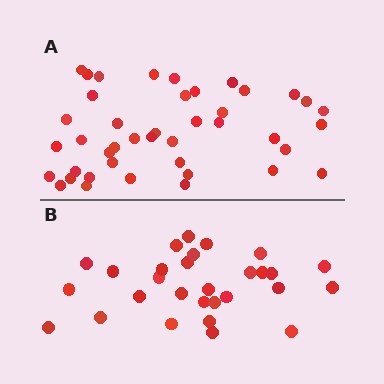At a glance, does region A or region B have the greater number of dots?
Region A (the top region) has more dots.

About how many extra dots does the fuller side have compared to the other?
Region A has approximately 15 more dots than region B.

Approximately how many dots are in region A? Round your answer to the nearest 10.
About 40 dots. (The exact count is 42, which rounds to 40.)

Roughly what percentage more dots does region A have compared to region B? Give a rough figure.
About 45% more.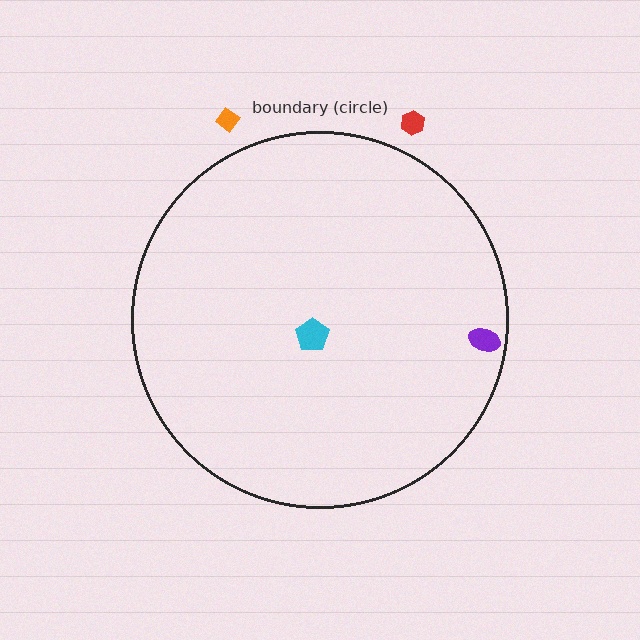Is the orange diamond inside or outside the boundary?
Outside.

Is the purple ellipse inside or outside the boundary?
Inside.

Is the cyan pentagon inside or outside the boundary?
Inside.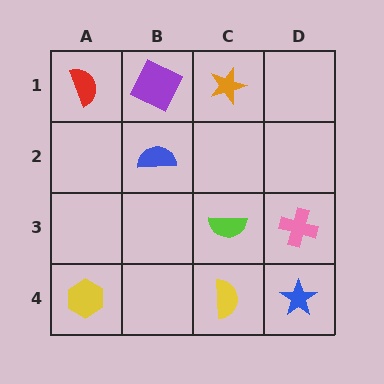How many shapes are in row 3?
2 shapes.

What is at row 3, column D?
A pink cross.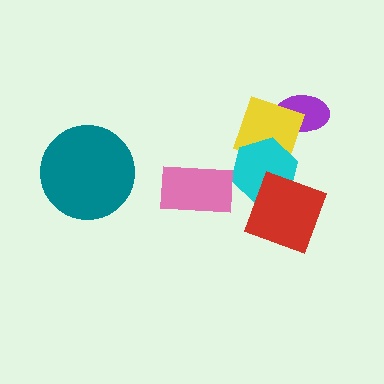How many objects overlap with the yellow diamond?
2 objects overlap with the yellow diamond.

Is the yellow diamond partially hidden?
Yes, it is partially covered by another shape.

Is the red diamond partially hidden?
No, no other shape covers it.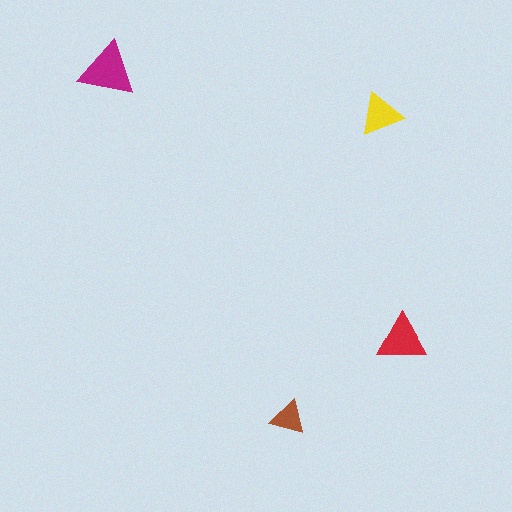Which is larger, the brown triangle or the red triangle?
The red one.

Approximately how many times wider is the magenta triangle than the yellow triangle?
About 1.5 times wider.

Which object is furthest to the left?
The magenta triangle is leftmost.